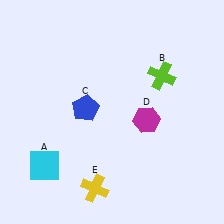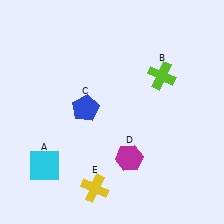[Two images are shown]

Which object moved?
The magenta hexagon (D) moved down.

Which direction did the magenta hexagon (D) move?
The magenta hexagon (D) moved down.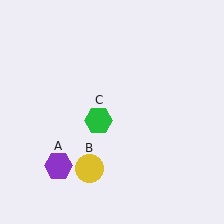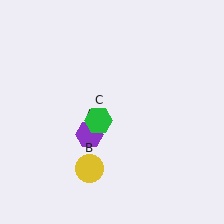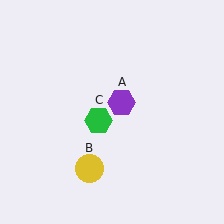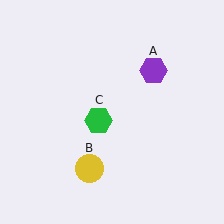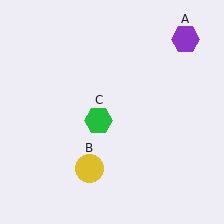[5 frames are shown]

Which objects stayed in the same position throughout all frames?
Yellow circle (object B) and green hexagon (object C) remained stationary.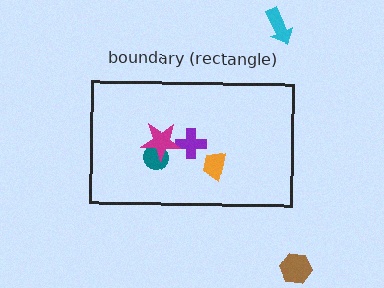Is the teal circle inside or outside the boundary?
Inside.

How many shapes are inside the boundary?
4 inside, 2 outside.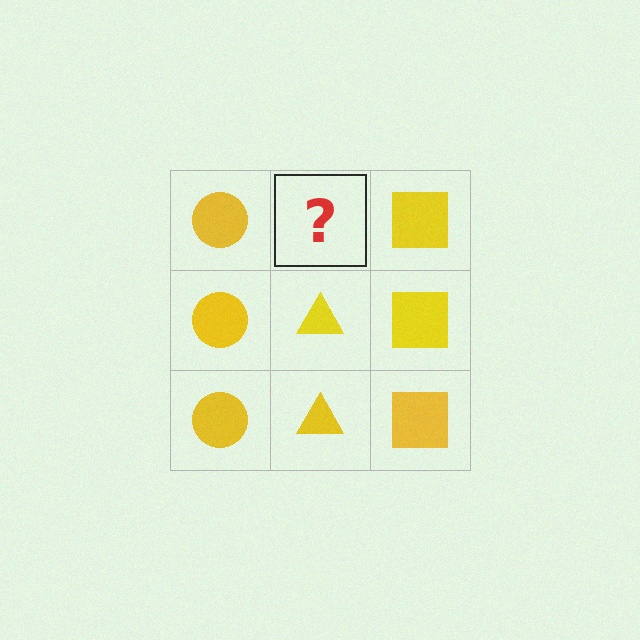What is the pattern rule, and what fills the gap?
The rule is that each column has a consistent shape. The gap should be filled with a yellow triangle.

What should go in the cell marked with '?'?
The missing cell should contain a yellow triangle.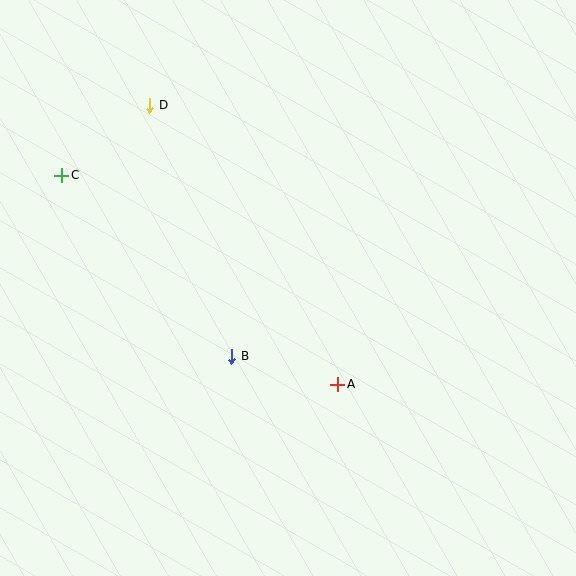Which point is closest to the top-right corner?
Point D is closest to the top-right corner.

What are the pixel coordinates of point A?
Point A is at (338, 384).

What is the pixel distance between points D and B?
The distance between D and B is 264 pixels.